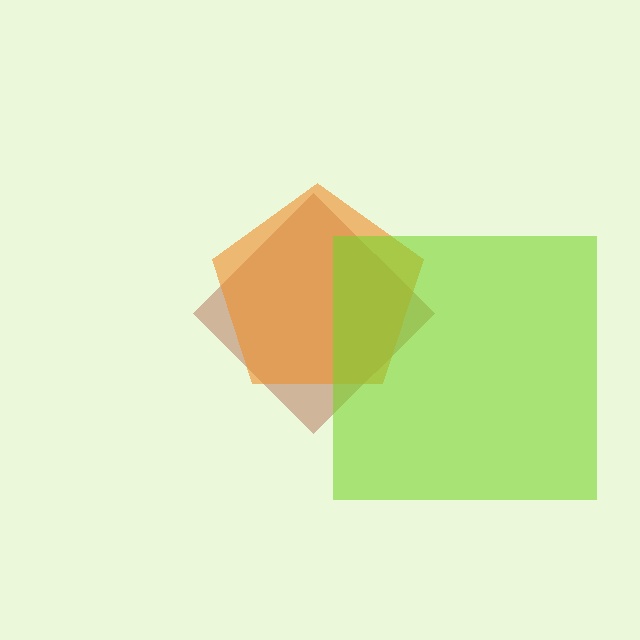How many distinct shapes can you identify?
There are 3 distinct shapes: a brown diamond, an orange pentagon, a lime square.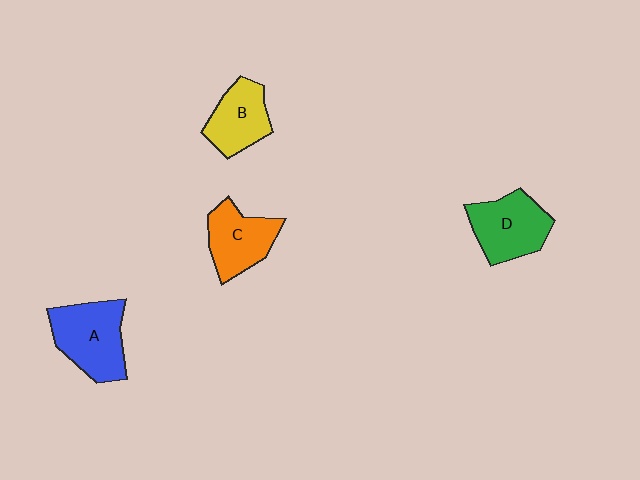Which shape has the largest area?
Shape A (blue).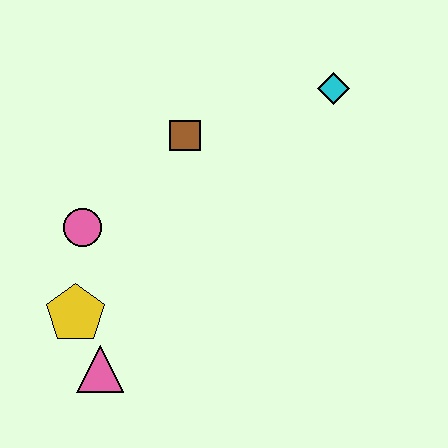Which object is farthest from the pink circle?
The cyan diamond is farthest from the pink circle.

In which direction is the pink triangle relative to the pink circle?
The pink triangle is below the pink circle.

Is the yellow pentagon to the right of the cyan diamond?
No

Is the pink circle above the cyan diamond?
No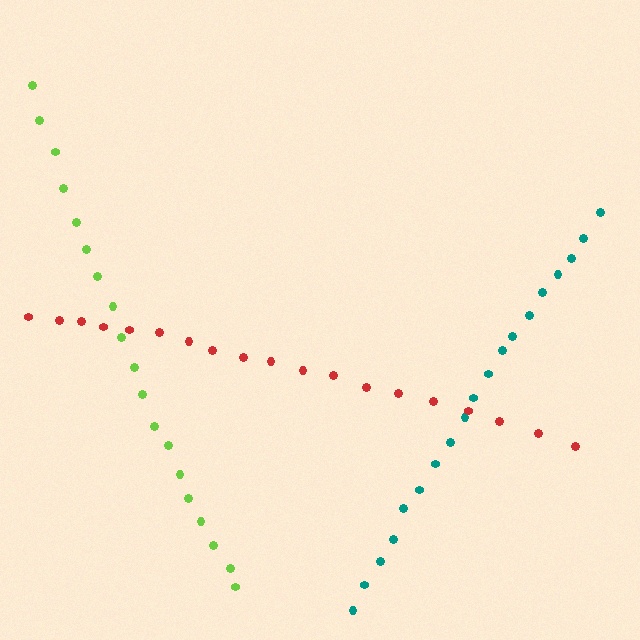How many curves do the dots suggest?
There are 3 distinct paths.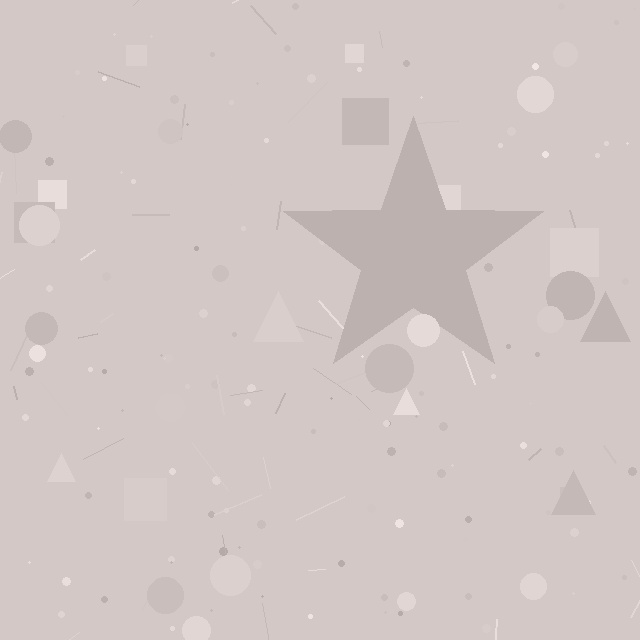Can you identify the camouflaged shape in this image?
The camouflaged shape is a star.